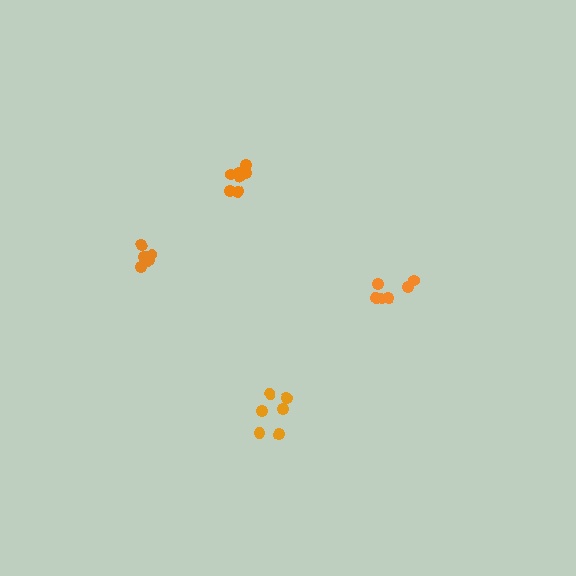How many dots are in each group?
Group 1: 6 dots, Group 2: 7 dots, Group 3: 6 dots, Group 4: 6 dots (25 total).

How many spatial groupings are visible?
There are 4 spatial groupings.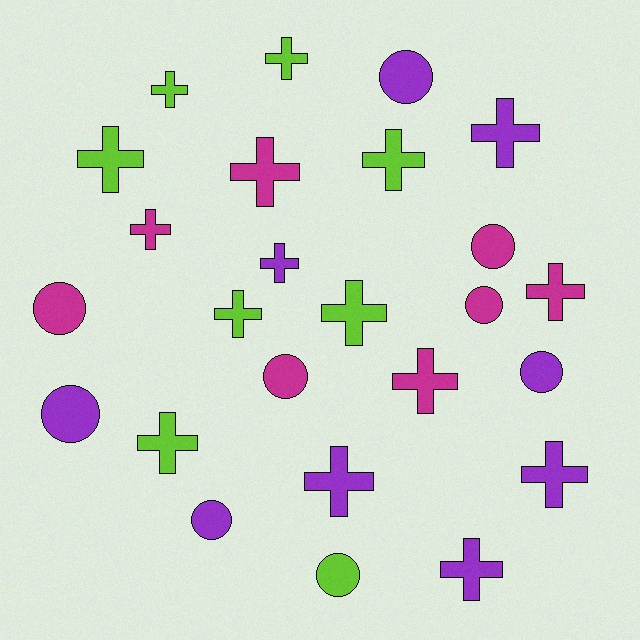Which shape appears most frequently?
Cross, with 16 objects.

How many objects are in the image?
There are 25 objects.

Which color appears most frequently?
Purple, with 9 objects.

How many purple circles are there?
There are 4 purple circles.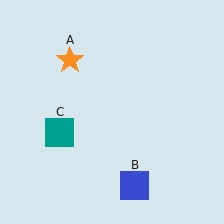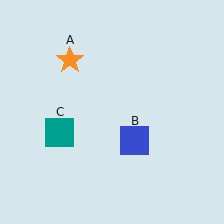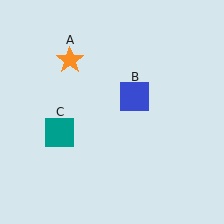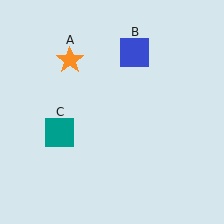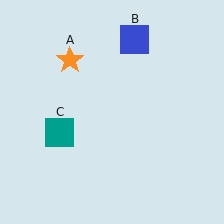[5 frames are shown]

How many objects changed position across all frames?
1 object changed position: blue square (object B).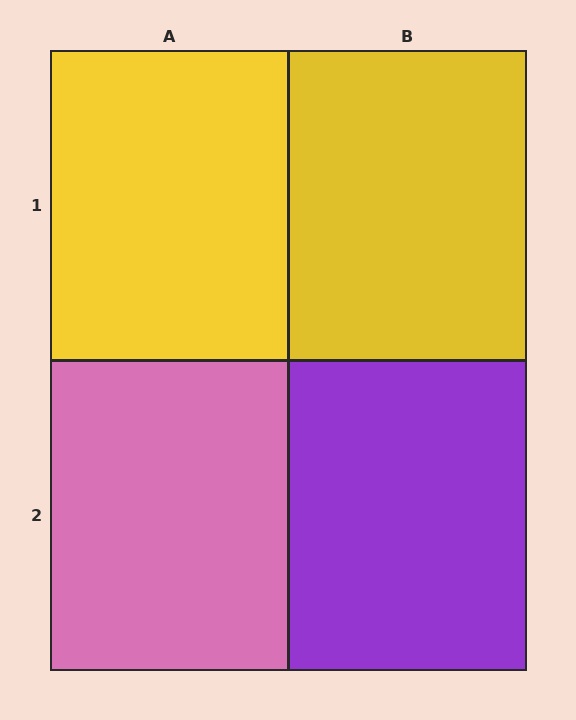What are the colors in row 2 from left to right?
Pink, purple.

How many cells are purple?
1 cell is purple.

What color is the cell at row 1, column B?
Yellow.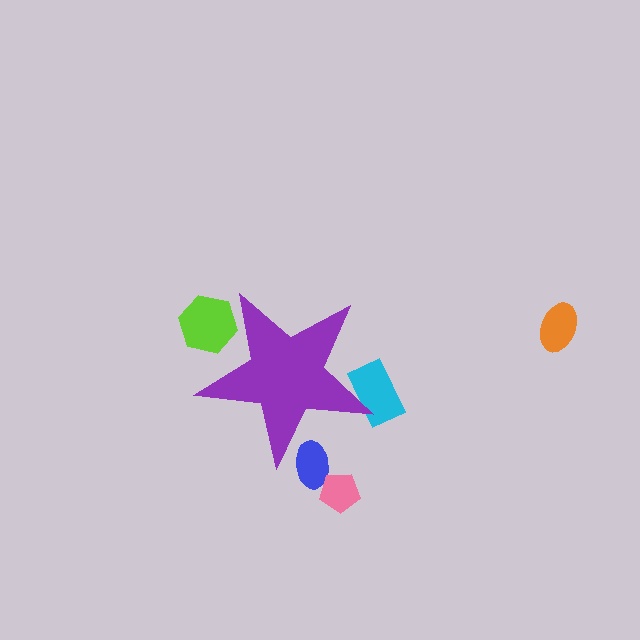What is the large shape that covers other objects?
A purple star.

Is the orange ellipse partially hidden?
No, the orange ellipse is fully visible.